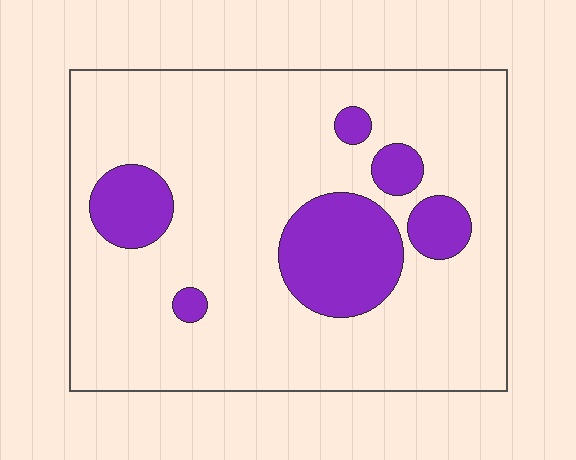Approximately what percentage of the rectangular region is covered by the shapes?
Approximately 20%.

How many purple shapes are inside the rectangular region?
6.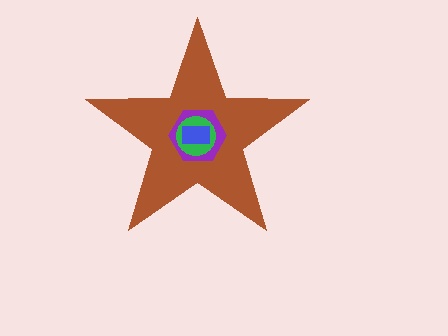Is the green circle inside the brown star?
Yes.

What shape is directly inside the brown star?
The purple hexagon.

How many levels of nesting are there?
4.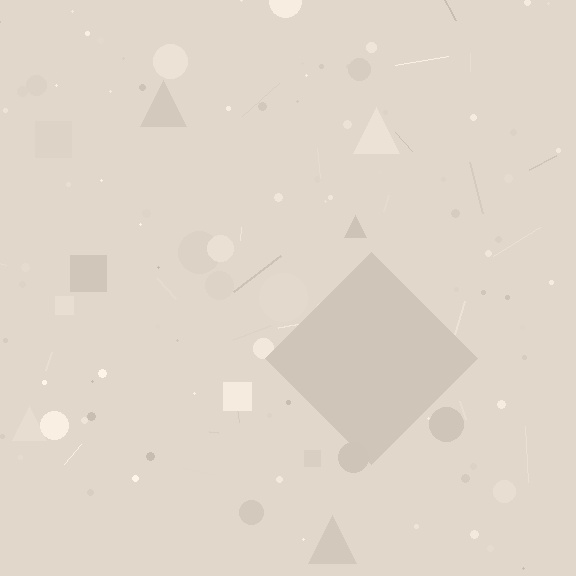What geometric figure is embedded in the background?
A diamond is embedded in the background.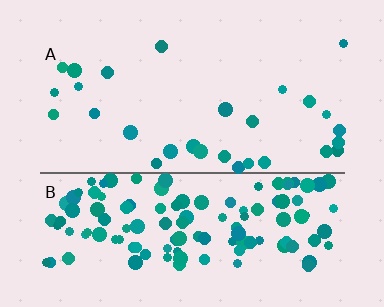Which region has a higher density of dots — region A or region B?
B (the bottom).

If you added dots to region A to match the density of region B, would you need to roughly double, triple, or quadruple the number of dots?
Approximately quadruple.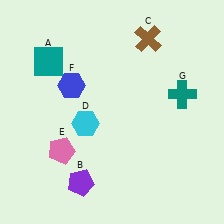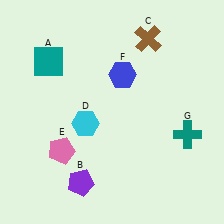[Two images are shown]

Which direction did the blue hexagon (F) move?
The blue hexagon (F) moved right.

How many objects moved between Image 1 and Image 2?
2 objects moved between the two images.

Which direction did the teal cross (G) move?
The teal cross (G) moved down.